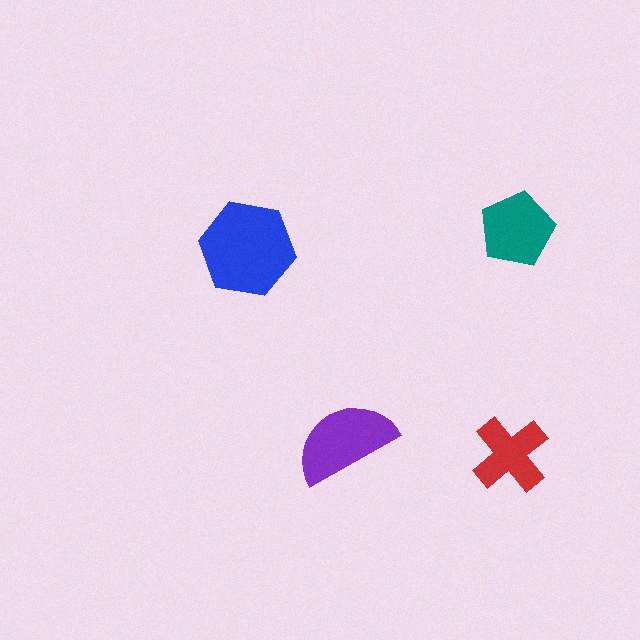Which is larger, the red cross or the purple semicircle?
The purple semicircle.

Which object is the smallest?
The red cross.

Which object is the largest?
The blue hexagon.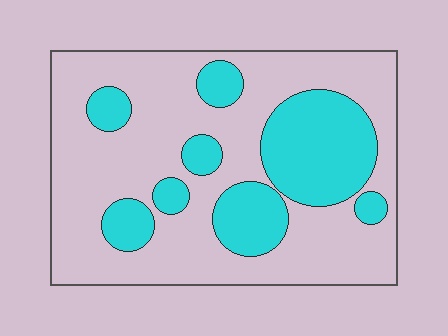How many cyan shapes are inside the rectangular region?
8.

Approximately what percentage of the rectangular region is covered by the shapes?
Approximately 30%.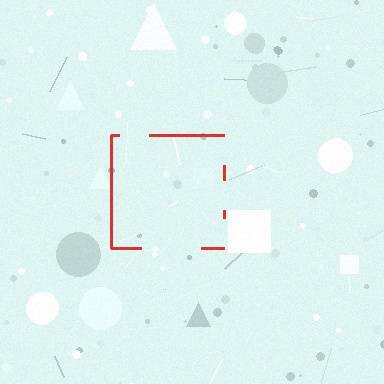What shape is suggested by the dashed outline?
The dashed outline suggests a square.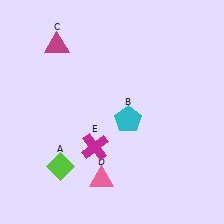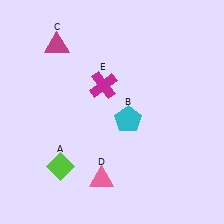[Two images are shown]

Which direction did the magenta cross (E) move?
The magenta cross (E) moved up.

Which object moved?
The magenta cross (E) moved up.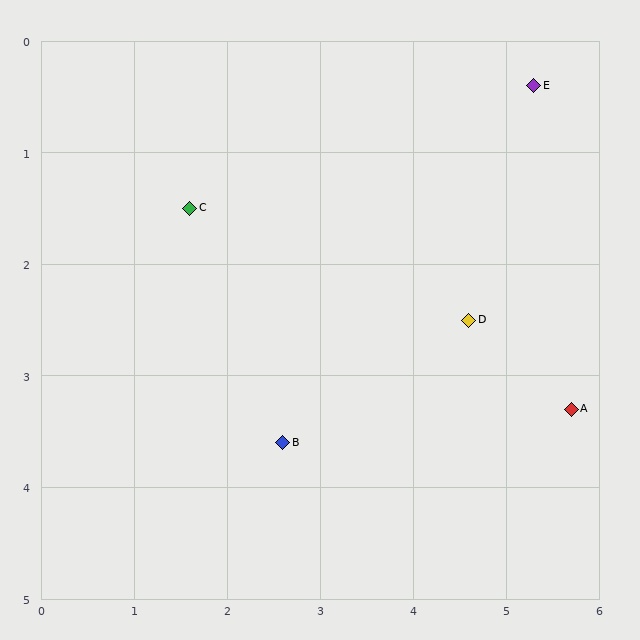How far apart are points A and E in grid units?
Points A and E are about 2.9 grid units apart.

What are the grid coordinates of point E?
Point E is at approximately (5.3, 0.4).